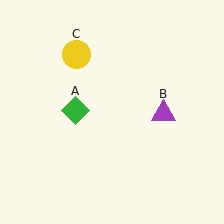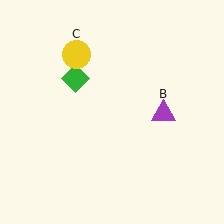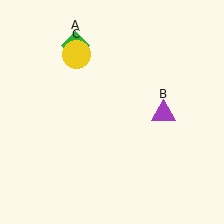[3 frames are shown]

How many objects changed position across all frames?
1 object changed position: green diamond (object A).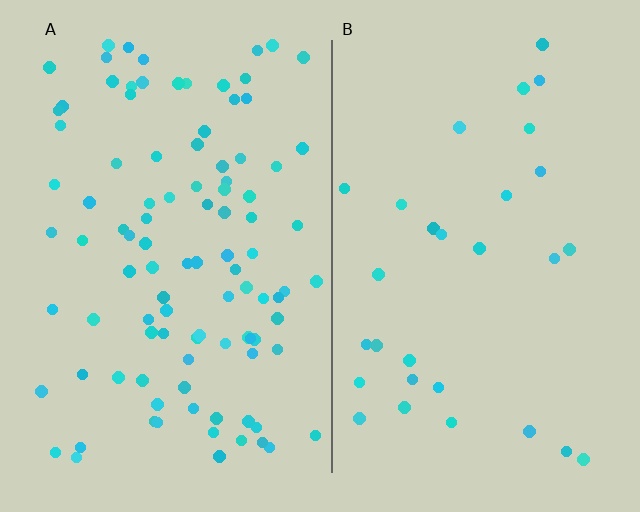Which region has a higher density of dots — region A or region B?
A (the left).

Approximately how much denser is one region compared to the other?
Approximately 3.3× — region A over region B.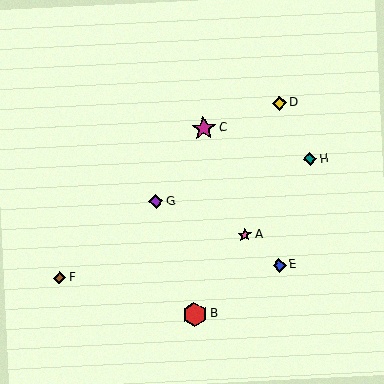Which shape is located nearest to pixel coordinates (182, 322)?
The red hexagon (labeled B) at (195, 314) is nearest to that location.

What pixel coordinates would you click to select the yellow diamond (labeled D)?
Click at (279, 103) to select the yellow diamond D.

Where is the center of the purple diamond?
The center of the purple diamond is at (156, 202).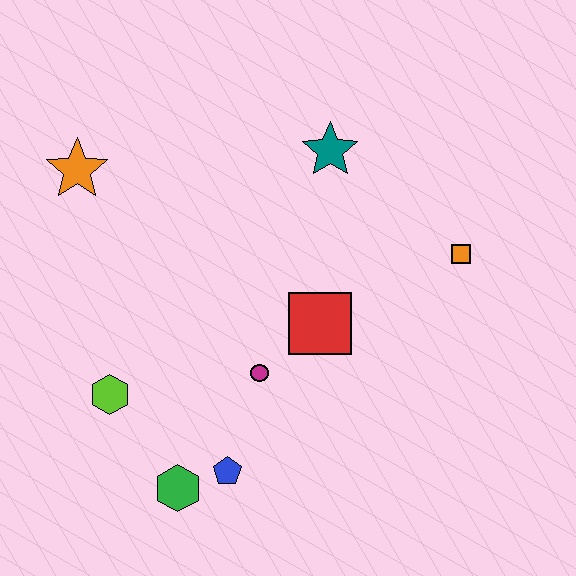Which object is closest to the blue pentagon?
The green hexagon is closest to the blue pentagon.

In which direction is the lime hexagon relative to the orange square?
The lime hexagon is to the left of the orange square.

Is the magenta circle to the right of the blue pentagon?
Yes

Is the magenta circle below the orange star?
Yes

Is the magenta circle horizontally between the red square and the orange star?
Yes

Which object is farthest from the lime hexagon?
The orange square is farthest from the lime hexagon.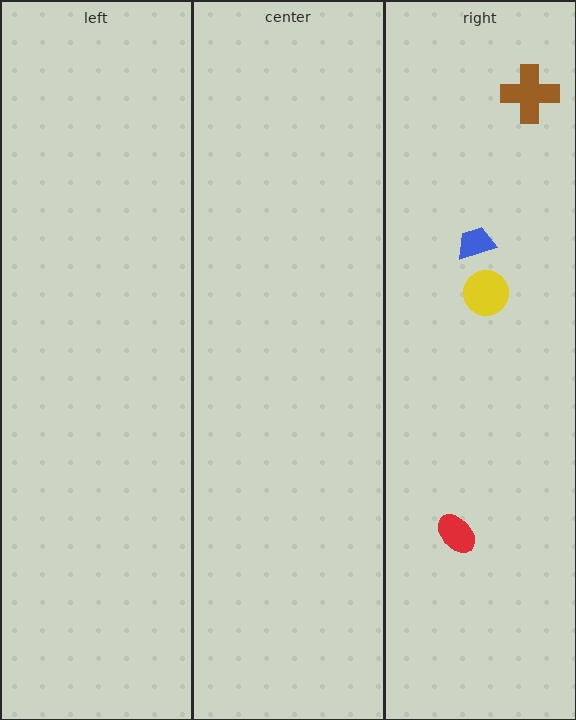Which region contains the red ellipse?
The right region.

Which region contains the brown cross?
The right region.